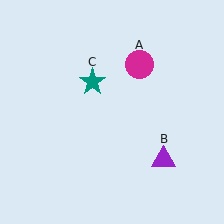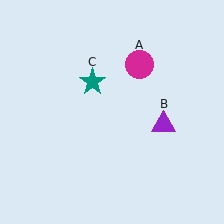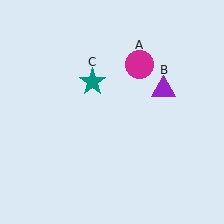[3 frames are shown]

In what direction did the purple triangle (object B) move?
The purple triangle (object B) moved up.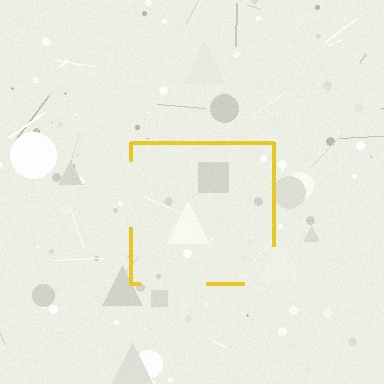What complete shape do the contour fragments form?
The contour fragments form a square.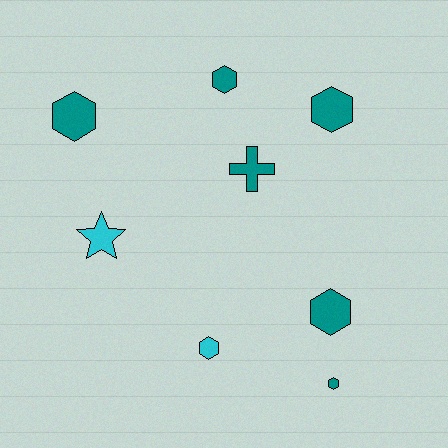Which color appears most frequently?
Teal, with 6 objects.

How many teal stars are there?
There are no teal stars.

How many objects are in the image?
There are 8 objects.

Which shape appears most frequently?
Hexagon, with 6 objects.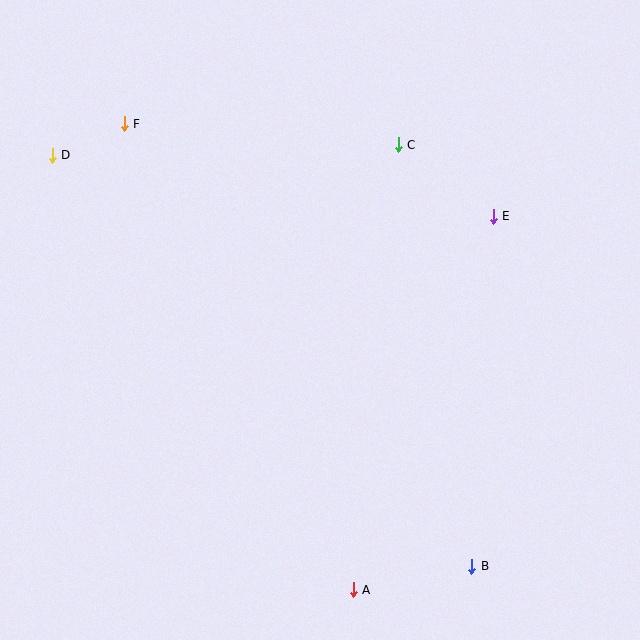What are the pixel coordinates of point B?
Point B is at (472, 566).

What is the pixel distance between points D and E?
The distance between D and E is 445 pixels.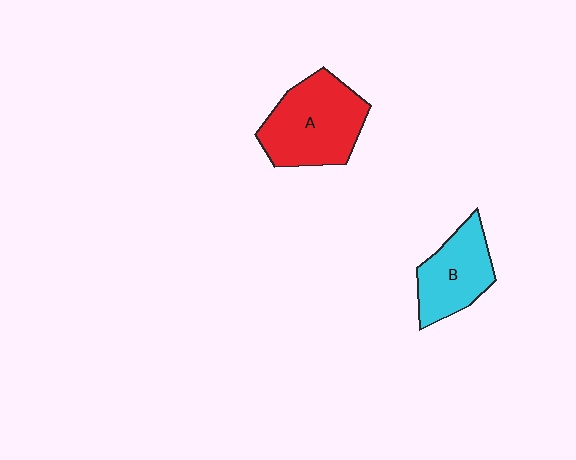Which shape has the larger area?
Shape A (red).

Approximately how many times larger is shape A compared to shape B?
Approximately 1.4 times.